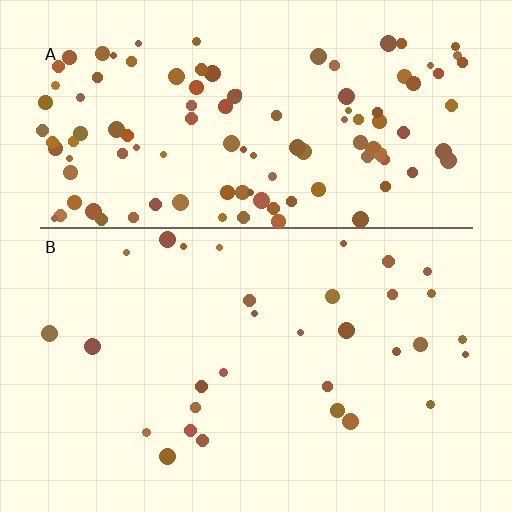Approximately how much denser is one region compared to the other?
Approximately 3.8× — region A over region B.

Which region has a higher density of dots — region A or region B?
A (the top).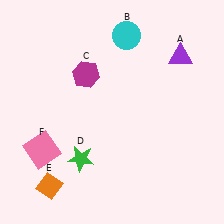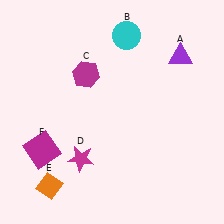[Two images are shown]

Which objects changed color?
D changed from green to magenta. F changed from pink to magenta.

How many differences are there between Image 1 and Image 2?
There are 2 differences between the two images.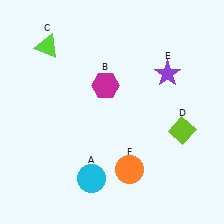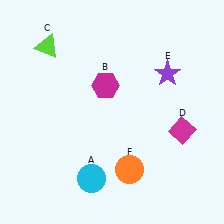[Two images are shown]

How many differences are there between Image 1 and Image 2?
There is 1 difference between the two images.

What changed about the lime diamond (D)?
In Image 1, D is lime. In Image 2, it changed to magenta.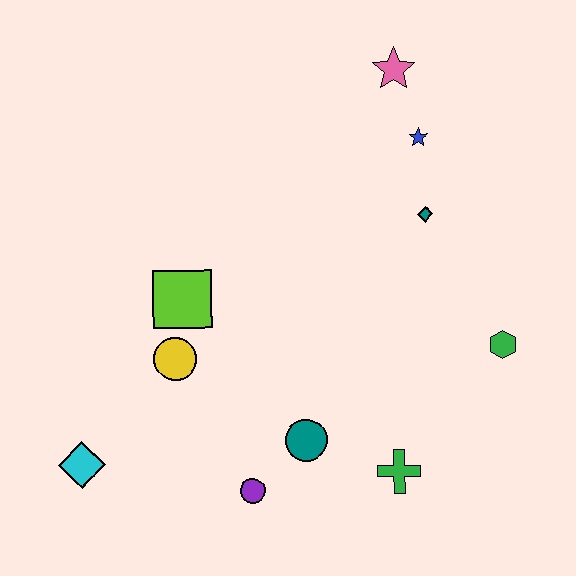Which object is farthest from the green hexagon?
The cyan diamond is farthest from the green hexagon.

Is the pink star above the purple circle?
Yes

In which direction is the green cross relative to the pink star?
The green cross is below the pink star.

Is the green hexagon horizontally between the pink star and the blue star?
No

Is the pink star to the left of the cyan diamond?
No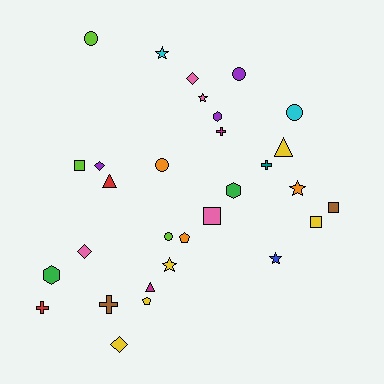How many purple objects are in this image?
There are 3 purple objects.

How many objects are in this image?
There are 30 objects.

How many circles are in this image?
There are 5 circles.